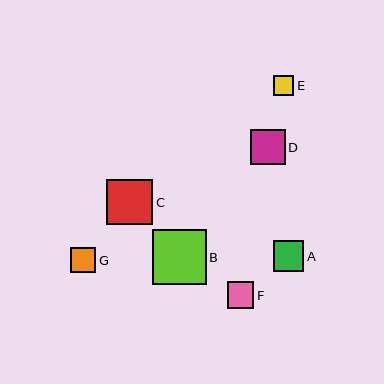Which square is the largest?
Square B is the largest with a size of approximately 54 pixels.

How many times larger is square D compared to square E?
Square D is approximately 1.7 times the size of square E.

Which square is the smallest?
Square E is the smallest with a size of approximately 20 pixels.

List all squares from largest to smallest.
From largest to smallest: B, C, D, A, F, G, E.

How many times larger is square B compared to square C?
Square B is approximately 1.2 times the size of square C.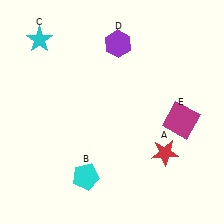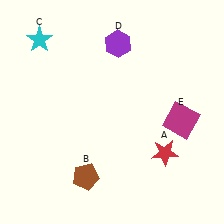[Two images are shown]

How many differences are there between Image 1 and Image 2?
There is 1 difference between the two images.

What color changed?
The pentagon (B) changed from cyan in Image 1 to brown in Image 2.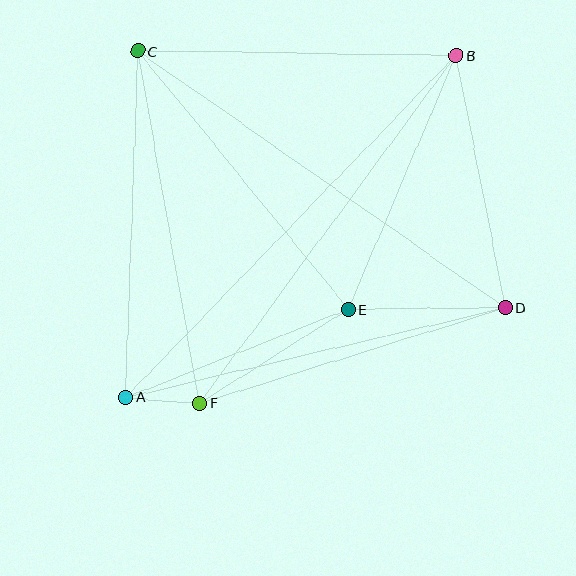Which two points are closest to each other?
Points A and F are closest to each other.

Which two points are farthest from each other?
Points A and B are farthest from each other.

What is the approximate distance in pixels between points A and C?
The distance between A and C is approximately 346 pixels.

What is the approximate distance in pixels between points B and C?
The distance between B and C is approximately 318 pixels.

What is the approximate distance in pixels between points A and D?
The distance between A and D is approximately 390 pixels.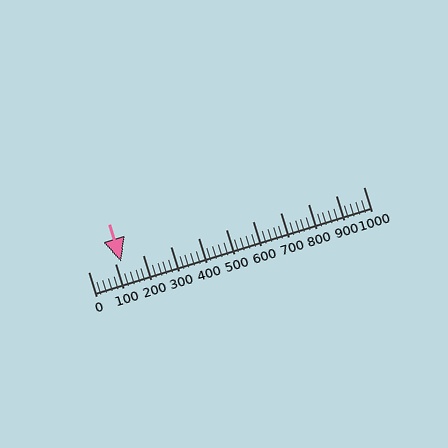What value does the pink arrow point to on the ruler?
The pink arrow points to approximately 120.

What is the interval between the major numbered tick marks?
The major tick marks are spaced 100 units apart.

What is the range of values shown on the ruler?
The ruler shows values from 0 to 1000.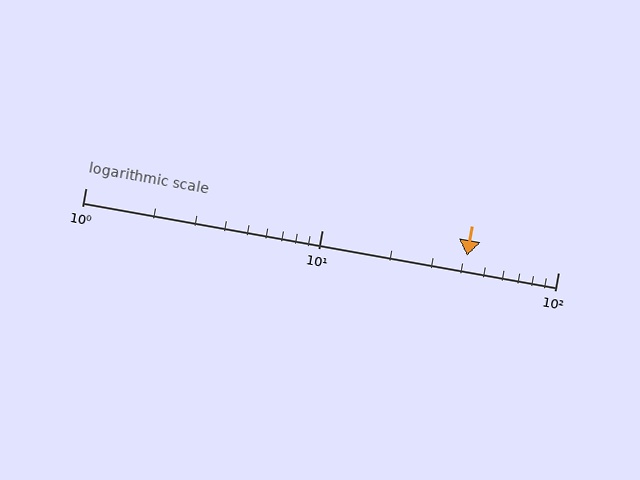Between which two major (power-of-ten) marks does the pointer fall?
The pointer is between 10 and 100.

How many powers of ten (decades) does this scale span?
The scale spans 2 decades, from 1 to 100.